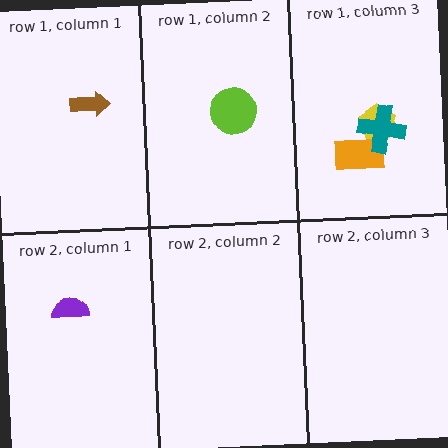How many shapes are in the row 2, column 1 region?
1.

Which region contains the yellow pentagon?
The row 1, column 3 region.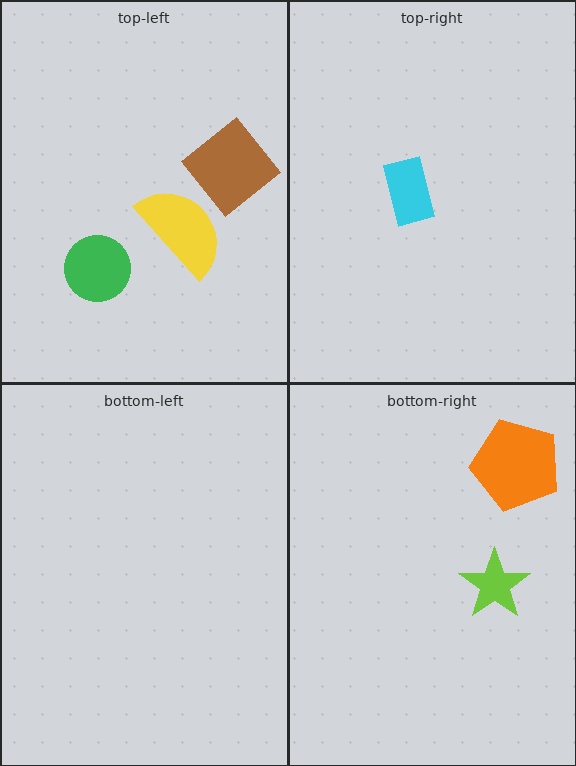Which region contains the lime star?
The bottom-right region.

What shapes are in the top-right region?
The cyan rectangle.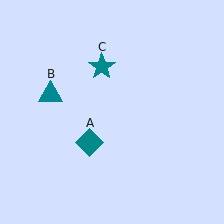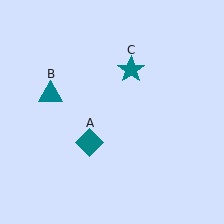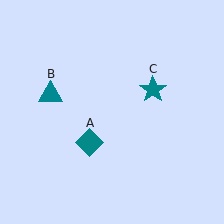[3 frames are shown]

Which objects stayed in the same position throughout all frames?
Teal diamond (object A) and teal triangle (object B) remained stationary.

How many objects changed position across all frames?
1 object changed position: teal star (object C).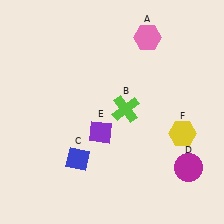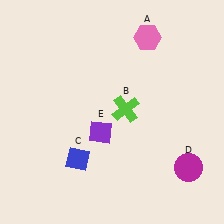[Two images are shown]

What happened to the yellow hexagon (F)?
The yellow hexagon (F) was removed in Image 2. It was in the bottom-right area of Image 1.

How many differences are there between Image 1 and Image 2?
There is 1 difference between the two images.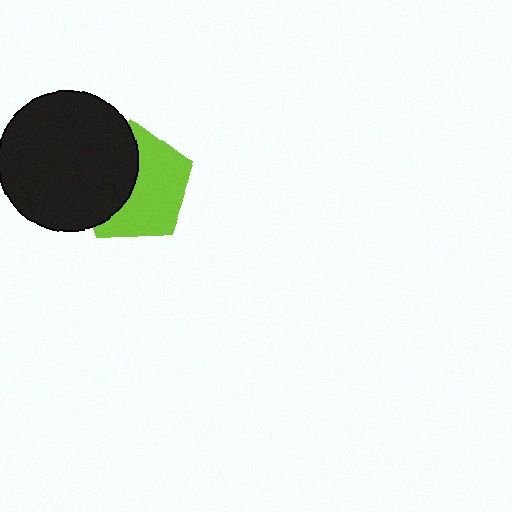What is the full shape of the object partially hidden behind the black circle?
The partially hidden object is a lime pentagon.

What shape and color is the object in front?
The object in front is a black circle.